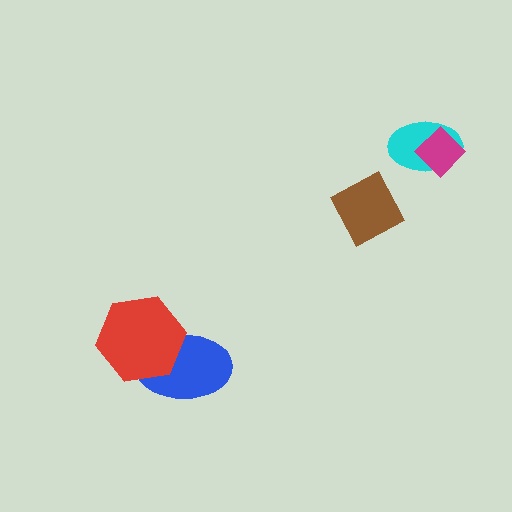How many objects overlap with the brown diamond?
0 objects overlap with the brown diamond.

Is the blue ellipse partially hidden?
Yes, it is partially covered by another shape.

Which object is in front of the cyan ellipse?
The magenta diamond is in front of the cyan ellipse.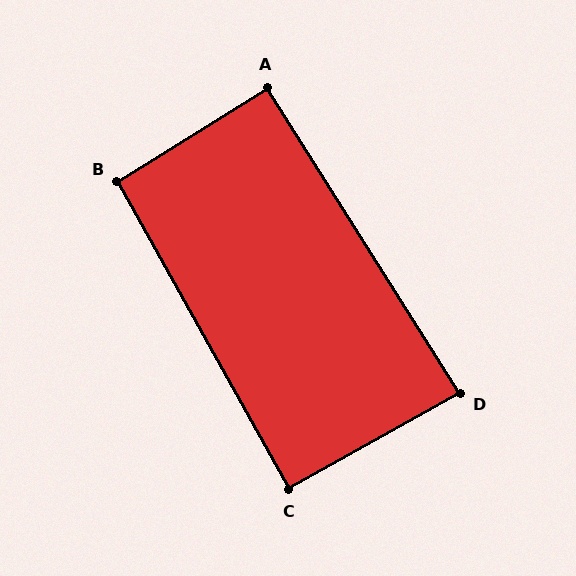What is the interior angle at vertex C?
Approximately 90 degrees (approximately right).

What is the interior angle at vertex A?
Approximately 90 degrees (approximately right).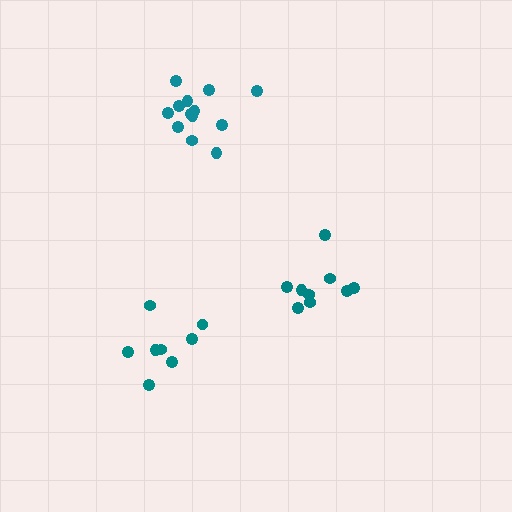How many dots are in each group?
Group 1: 9 dots, Group 2: 13 dots, Group 3: 8 dots (30 total).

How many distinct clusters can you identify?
There are 3 distinct clusters.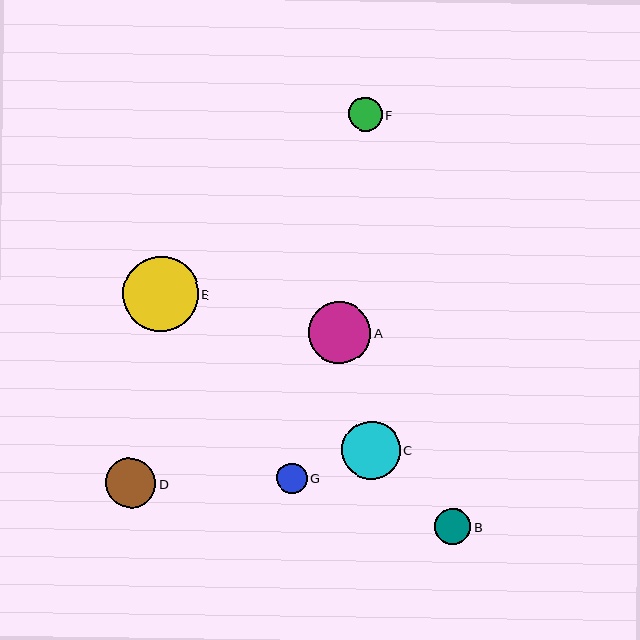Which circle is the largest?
Circle E is the largest with a size of approximately 75 pixels.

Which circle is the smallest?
Circle G is the smallest with a size of approximately 31 pixels.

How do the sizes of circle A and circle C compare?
Circle A and circle C are approximately the same size.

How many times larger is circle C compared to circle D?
Circle C is approximately 1.2 times the size of circle D.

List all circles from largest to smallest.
From largest to smallest: E, A, C, D, B, F, G.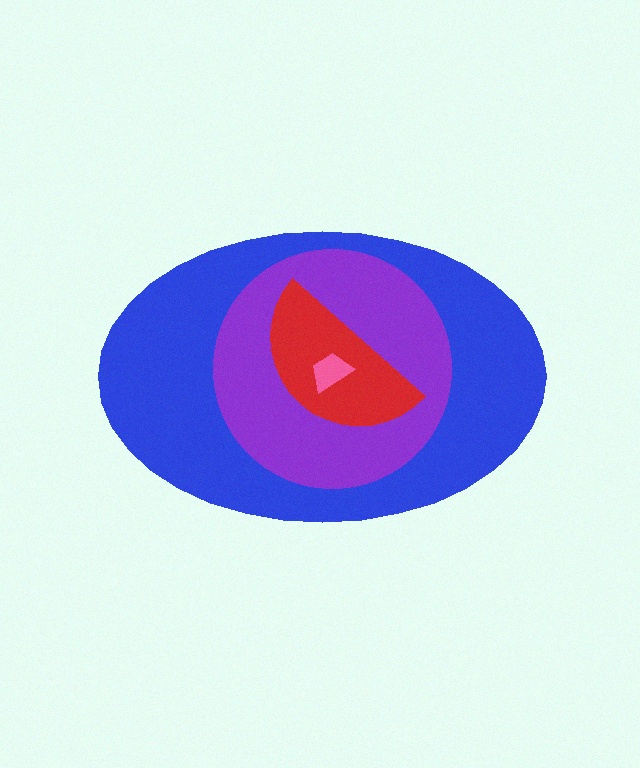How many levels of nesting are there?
4.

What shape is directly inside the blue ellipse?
The purple circle.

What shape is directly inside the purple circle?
The red semicircle.